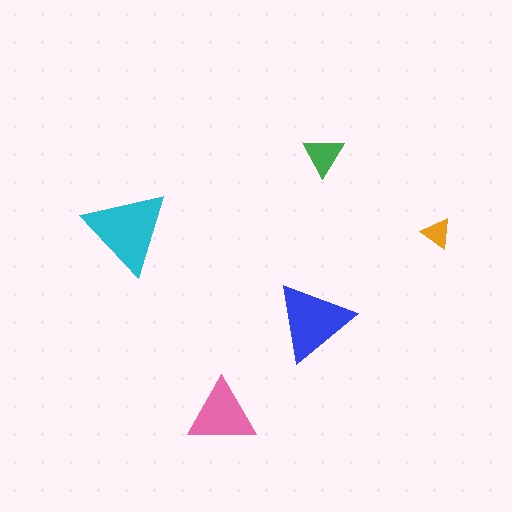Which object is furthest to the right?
The orange triangle is rightmost.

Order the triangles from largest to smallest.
the cyan one, the blue one, the pink one, the green one, the orange one.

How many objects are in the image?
There are 5 objects in the image.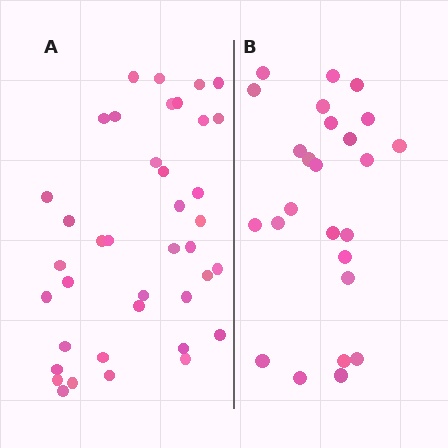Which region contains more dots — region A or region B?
Region A (the left region) has more dots.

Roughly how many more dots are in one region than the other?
Region A has approximately 15 more dots than region B.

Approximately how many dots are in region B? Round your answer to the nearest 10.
About 20 dots. (The exact count is 25, which rounds to 20.)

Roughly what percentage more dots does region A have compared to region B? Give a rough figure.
About 55% more.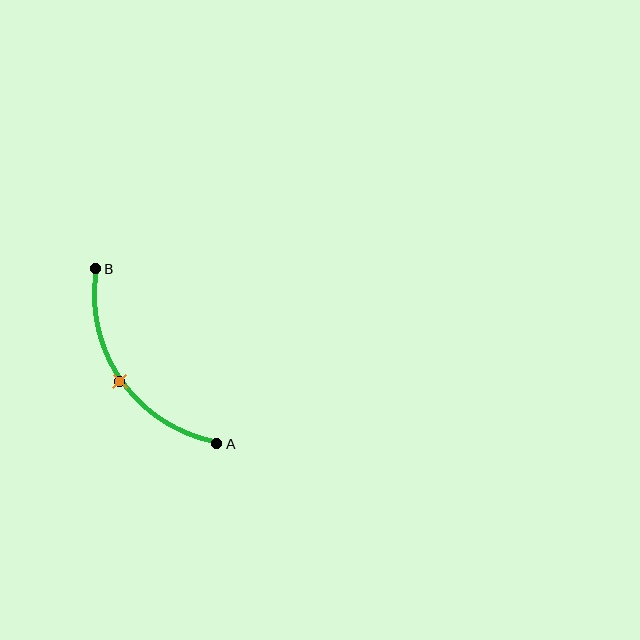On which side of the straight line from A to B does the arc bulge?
The arc bulges below and to the left of the straight line connecting A and B.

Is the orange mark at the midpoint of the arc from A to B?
Yes. The orange mark lies on the arc at equal arc-length from both A and B — it is the arc midpoint.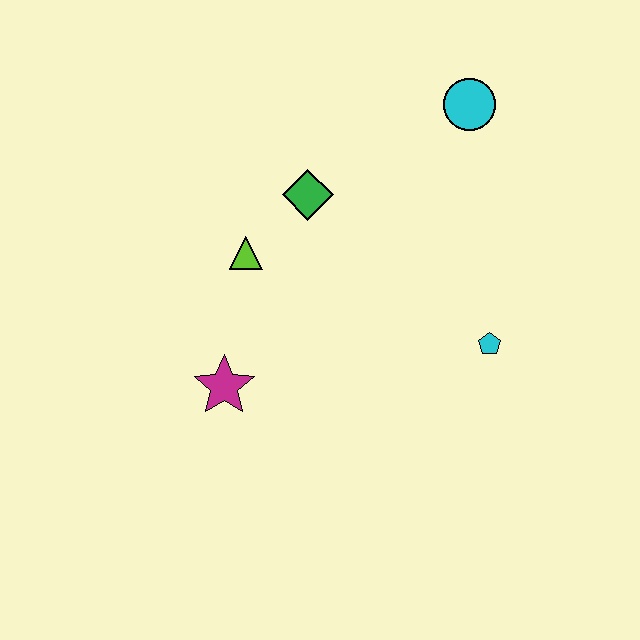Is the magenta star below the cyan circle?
Yes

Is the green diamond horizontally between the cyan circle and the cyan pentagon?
No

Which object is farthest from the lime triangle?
The cyan circle is farthest from the lime triangle.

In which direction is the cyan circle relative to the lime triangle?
The cyan circle is to the right of the lime triangle.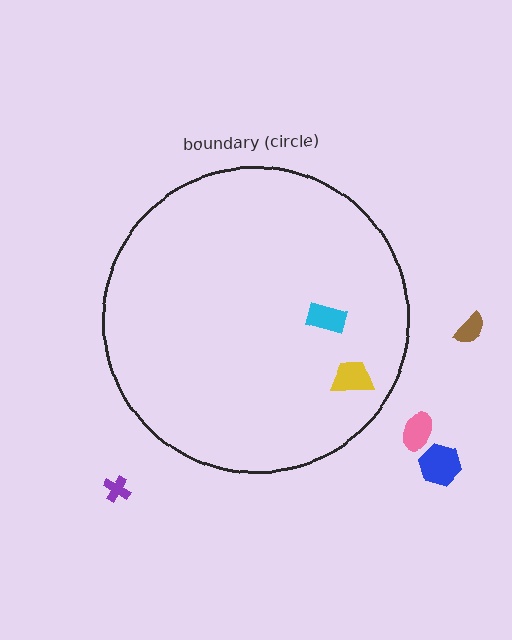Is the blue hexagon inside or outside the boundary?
Outside.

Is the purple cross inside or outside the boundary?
Outside.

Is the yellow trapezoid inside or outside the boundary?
Inside.